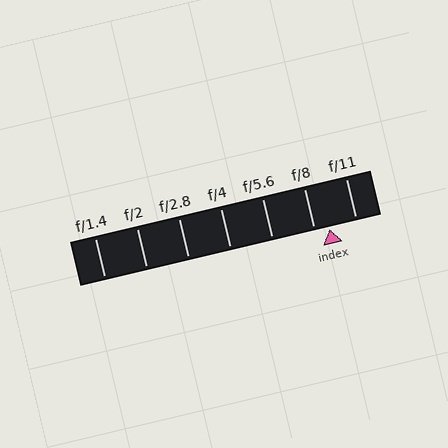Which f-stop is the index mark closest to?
The index mark is closest to f/8.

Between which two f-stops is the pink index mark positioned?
The index mark is between f/8 and f/11.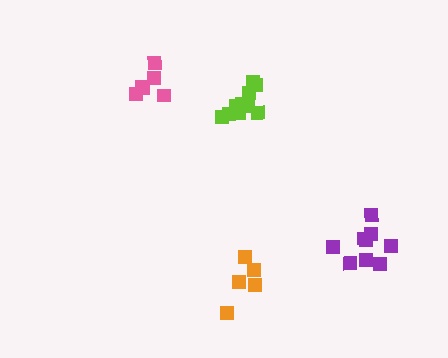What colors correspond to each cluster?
The clusters are colored: pink, orange, purple, lime.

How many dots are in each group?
Group 1: 6 dots, Group 2: 5 dots, Group 3: 9 dots, Group 4: 10 dots (30 total).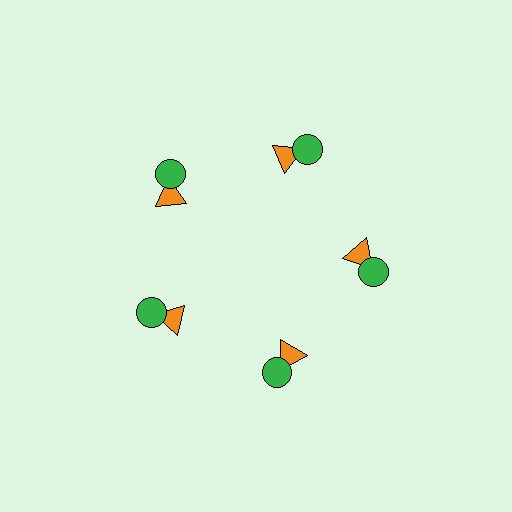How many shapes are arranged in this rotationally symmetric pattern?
There are 10 shapes, arranged in 5 groups of 2.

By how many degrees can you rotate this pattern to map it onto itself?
The pattern maps onto itself every 72 degrees of rotation.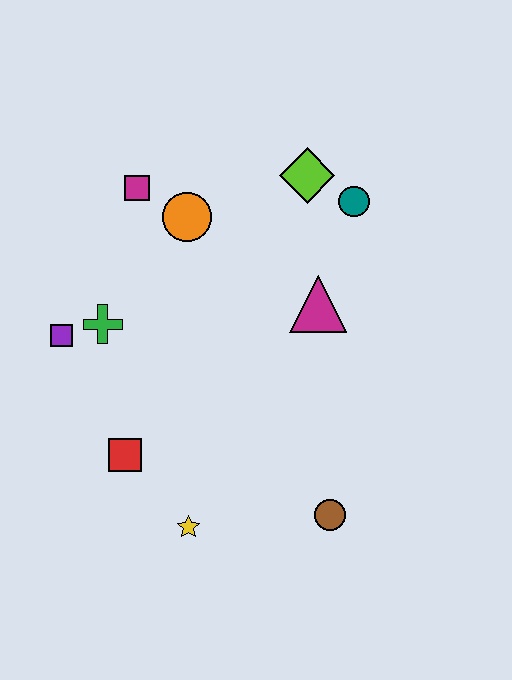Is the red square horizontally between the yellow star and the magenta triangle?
No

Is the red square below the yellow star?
No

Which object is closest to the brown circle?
The yellow star is closest to the brown circle.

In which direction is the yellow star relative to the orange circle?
The yellow star is below the orange circle.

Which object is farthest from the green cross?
The brown circle is farthest from the green cross.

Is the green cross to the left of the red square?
Yes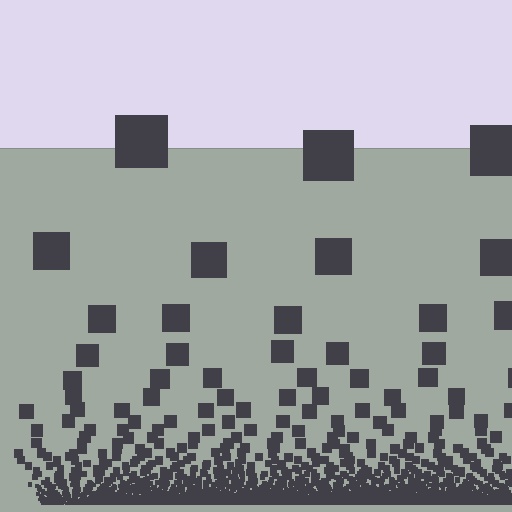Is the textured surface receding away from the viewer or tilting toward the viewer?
The surface appears to tilt toward the viewer. Texture elements get larger and sparser toward the top.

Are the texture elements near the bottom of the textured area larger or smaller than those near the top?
Smaller. The gradient is inverted — elements near the bottom are smaller and denser.